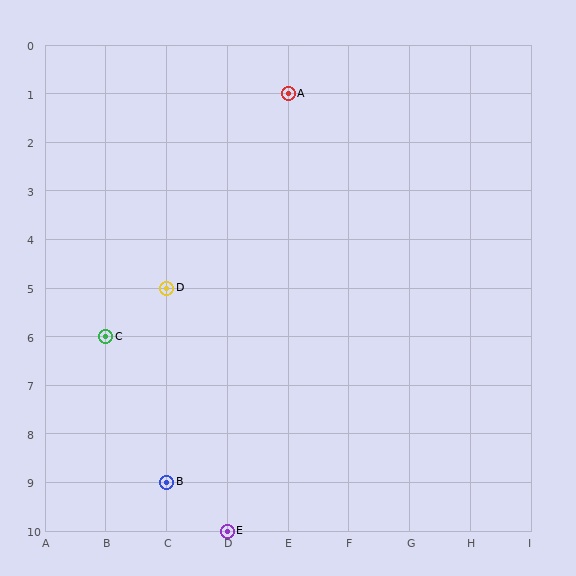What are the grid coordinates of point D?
Point D is at grid coordinates (C, 5).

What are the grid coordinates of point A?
Point A is at grid coordinates (E, 1).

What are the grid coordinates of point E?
Point E is at grid coordinates (D, 10).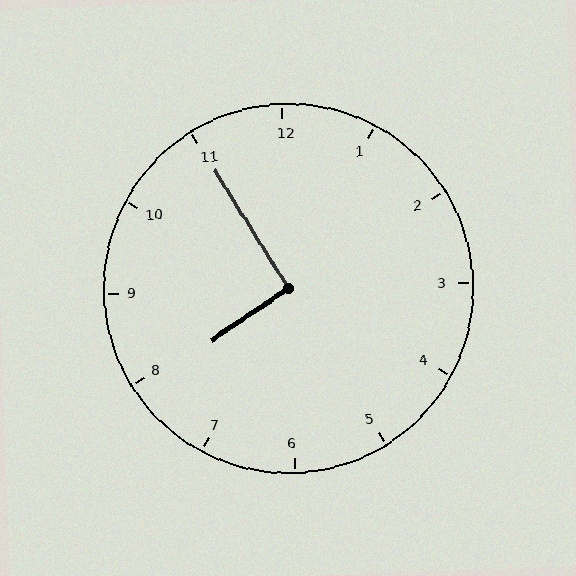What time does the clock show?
7:55.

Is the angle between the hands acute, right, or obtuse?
It is right.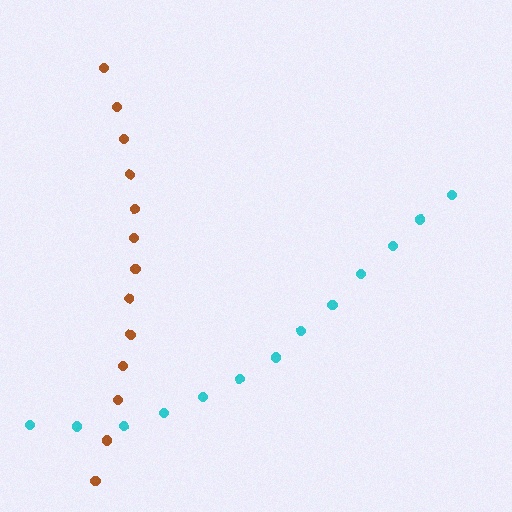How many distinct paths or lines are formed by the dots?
There are 2 distinct paths.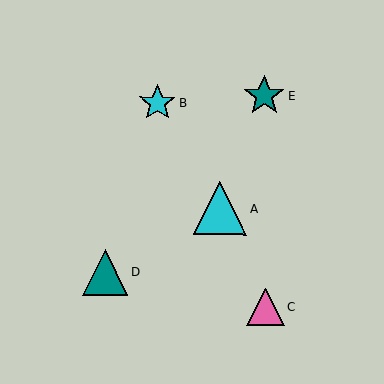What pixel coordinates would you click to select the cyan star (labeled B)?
Click at (157, 103) to select the cyan star B.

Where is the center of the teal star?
The center of the teal star is at (264, 95).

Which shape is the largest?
The cyan triangle (labeled A) is the largest.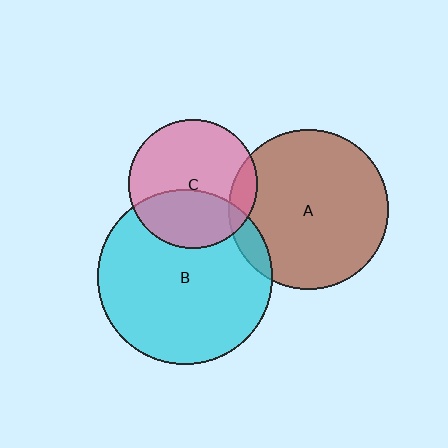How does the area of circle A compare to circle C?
Approximately 1.5 times.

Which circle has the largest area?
Circle B (cyan).